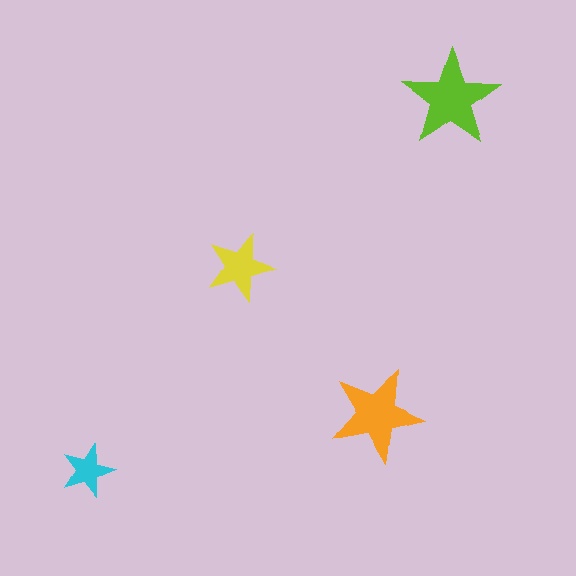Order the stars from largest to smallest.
the lime one, the orange one, the yellow one, the cyan one.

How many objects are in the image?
There are 4 objects in the image.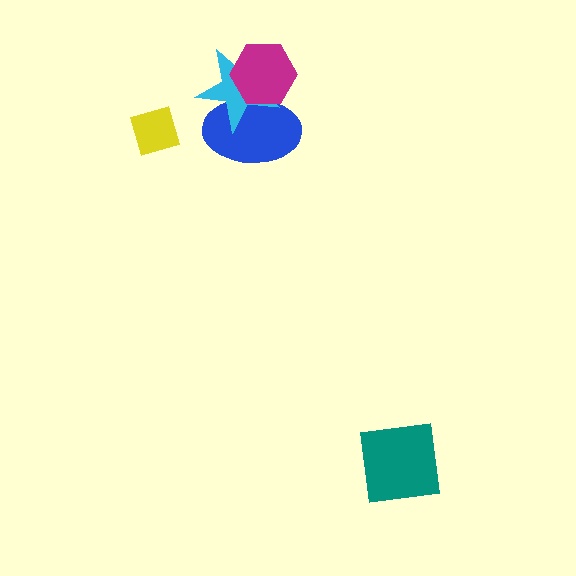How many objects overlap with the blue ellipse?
2 objects overlap with the blue ellipse.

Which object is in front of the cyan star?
The magenta hexagon is in front of the cyan star.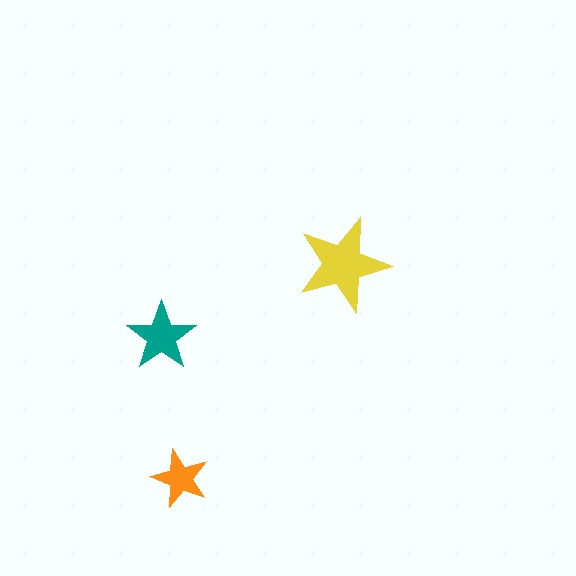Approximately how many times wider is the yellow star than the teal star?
About 1.5 times wider.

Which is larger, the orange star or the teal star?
The teal one.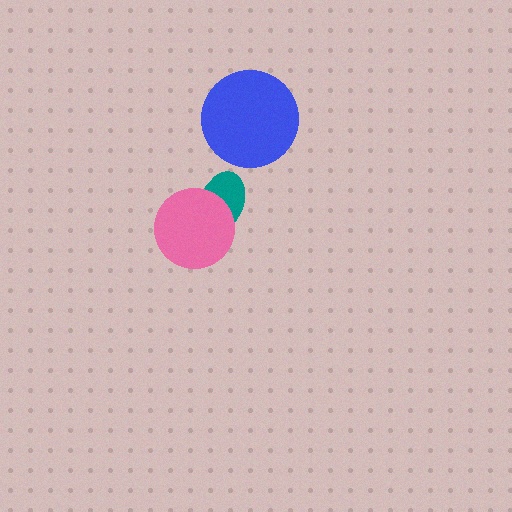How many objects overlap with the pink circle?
1 object overlaps with the pink circle.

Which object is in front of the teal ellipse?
The pink circle is in front of the teal ellipse.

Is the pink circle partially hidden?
No, no other shape covers it.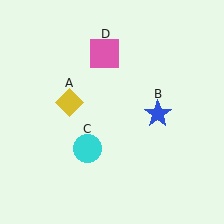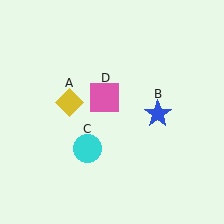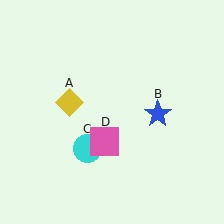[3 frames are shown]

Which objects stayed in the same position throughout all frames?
Yellow diamond (object A) and blue star (object B) and cyan circle (object C) remained stationary.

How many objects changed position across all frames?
1 object changed position: pink square (object D).